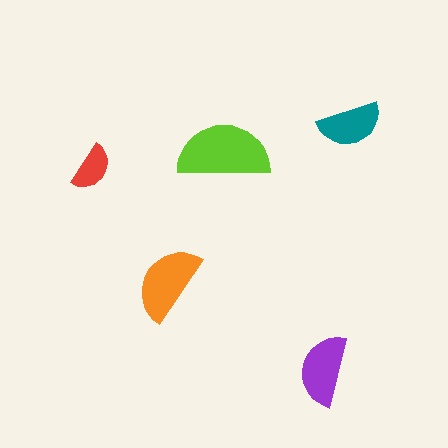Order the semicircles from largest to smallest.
the lime one, the orange one, the purple one, the teal one, the red one.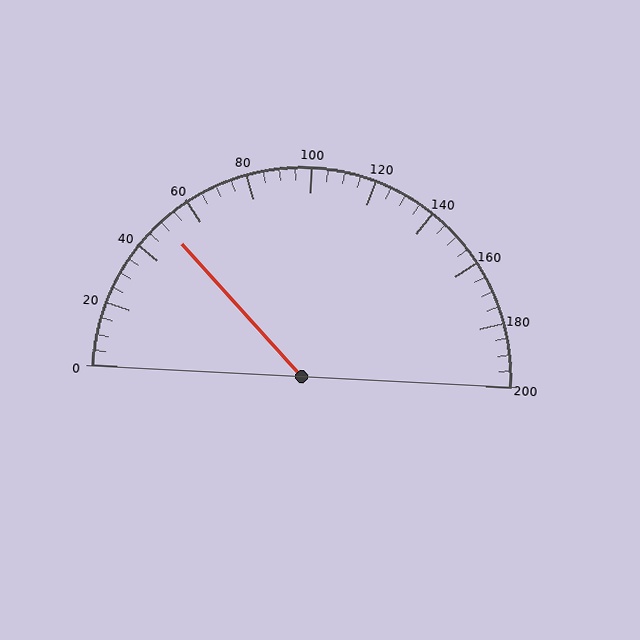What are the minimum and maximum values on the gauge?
The gauge ranges from 0 to 200.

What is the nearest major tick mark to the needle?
The nearest major tick mark is 40.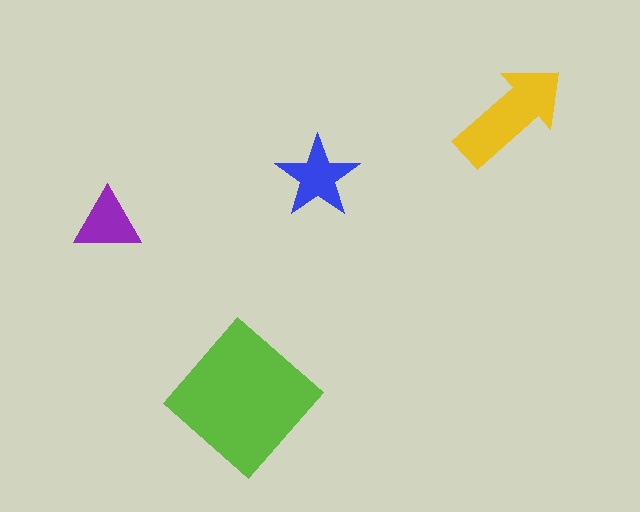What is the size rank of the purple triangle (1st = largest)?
4th.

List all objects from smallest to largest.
The purple triangle, the blue star, the yellow arrow, the lime diamond.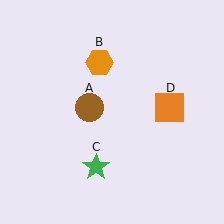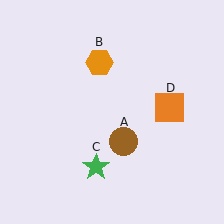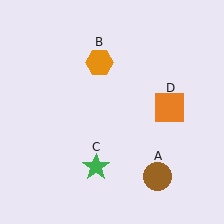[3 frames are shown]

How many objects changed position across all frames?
1 object changed position: brown circle (object A).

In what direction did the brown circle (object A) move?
The brown circle (object A) moved down and to the right.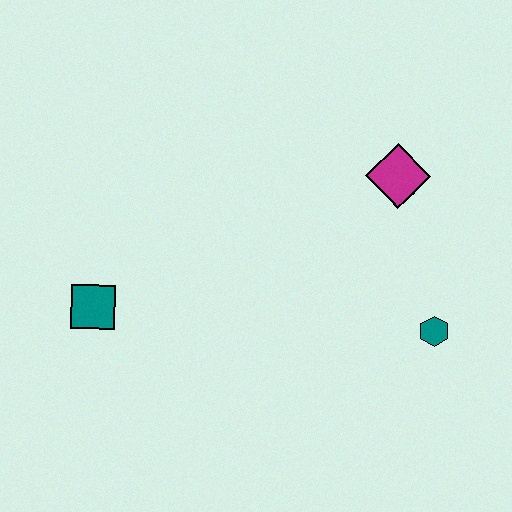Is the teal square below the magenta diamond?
Yes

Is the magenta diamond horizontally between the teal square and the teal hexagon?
Yes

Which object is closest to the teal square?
The magenta diamond is closest to the teal square.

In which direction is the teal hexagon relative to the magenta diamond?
The teal hexagon is below the magenta diamond.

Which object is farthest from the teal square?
The teal hexagon is farthest from the teal square.